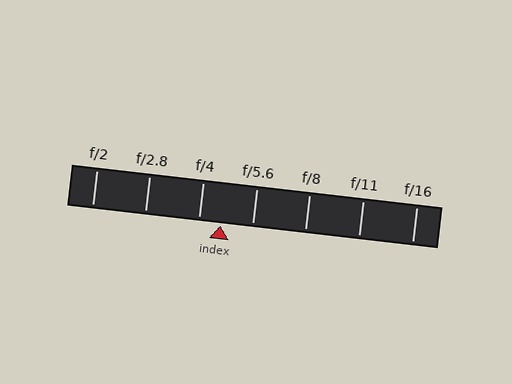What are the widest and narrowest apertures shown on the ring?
The widest aperture shown is f/2 and the narrowest is f/16.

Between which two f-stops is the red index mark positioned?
The index mark is between f/4 and f/5.6.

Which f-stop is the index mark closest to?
The index mark is closest to f/4.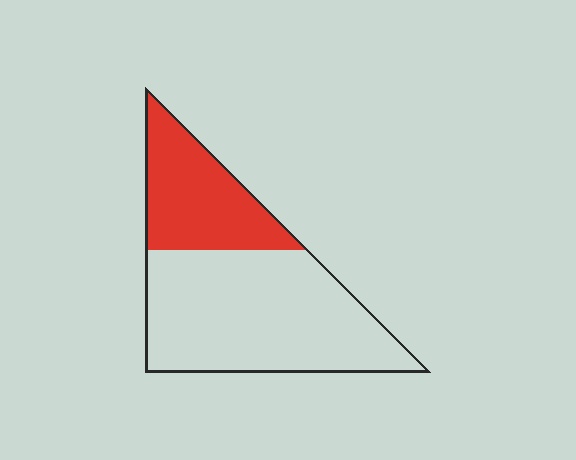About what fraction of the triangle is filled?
About one third (1/3).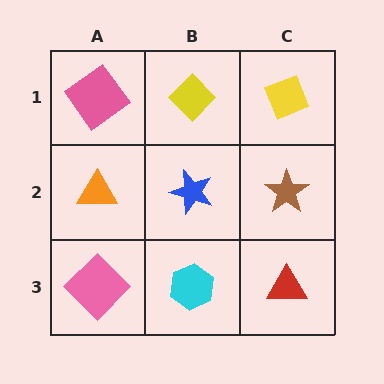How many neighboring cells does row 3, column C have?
2.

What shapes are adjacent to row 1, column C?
A brown star (row 2, column C), a yellow diamond (row 1, column B).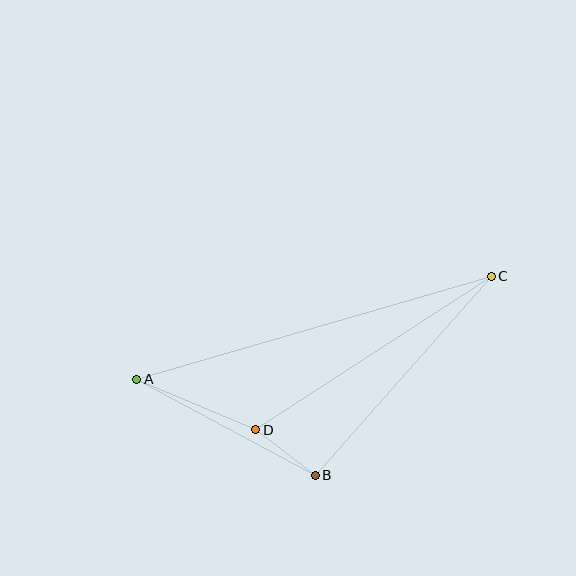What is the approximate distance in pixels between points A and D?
The distance between A and D is approximately 129 pixels.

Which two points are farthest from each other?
Points A and C are farthest from each other.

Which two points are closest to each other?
Points B and D are closest to each other.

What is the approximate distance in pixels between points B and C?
The distance between B and C is approximately 266 pixels.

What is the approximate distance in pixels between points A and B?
The distance between A and B is approximately 202 pixels.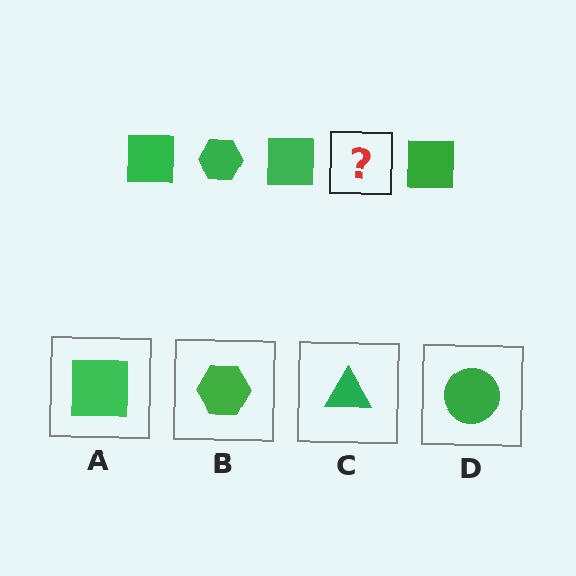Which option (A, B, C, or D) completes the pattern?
B.